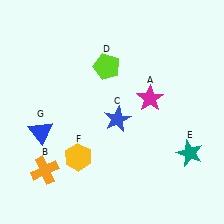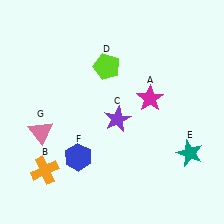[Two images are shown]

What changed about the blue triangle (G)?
In Image 1, G is blue. In Image 2, it changed to pink.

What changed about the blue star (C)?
In Image 1, C is blue. In Image 2, it changed to purple.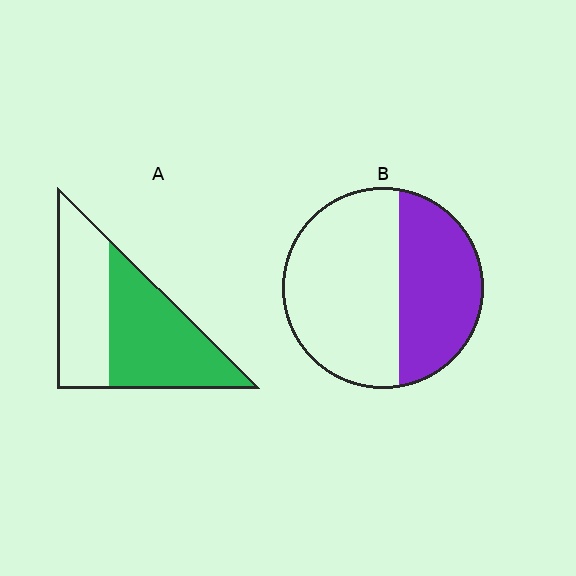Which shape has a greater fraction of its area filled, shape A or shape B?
Shape A.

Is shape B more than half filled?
No.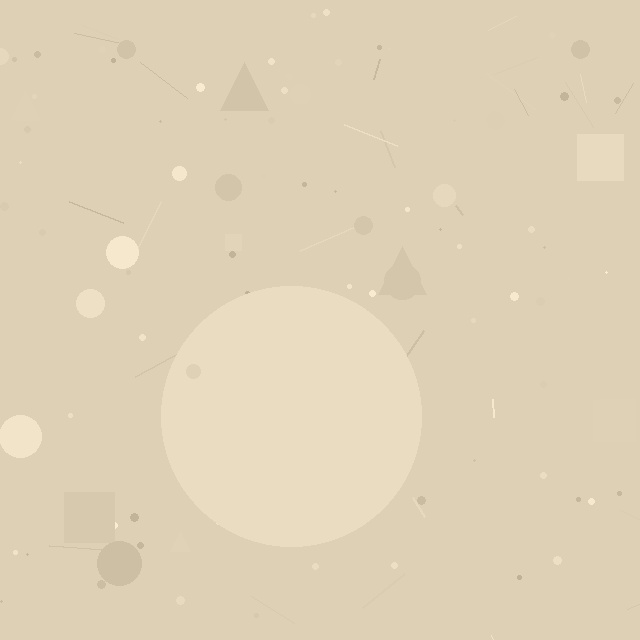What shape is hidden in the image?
A circle is hidden in the image.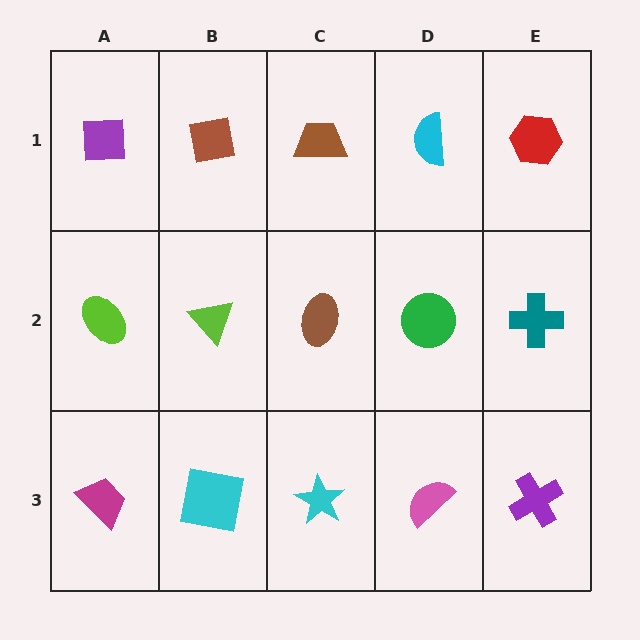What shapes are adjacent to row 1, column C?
A brown ellipse (row 2, column C), a brown square (row 1, column B), a cyan semicircle (row 1, column D).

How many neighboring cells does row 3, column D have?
3.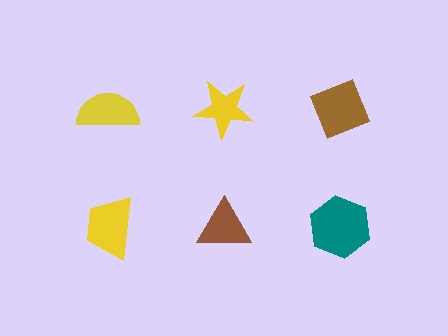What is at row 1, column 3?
A brown diamond.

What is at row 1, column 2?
A yellow star.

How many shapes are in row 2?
3 shapes.